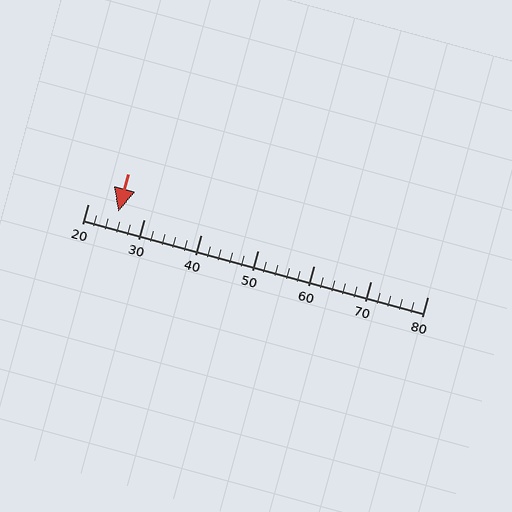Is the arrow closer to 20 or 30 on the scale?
The arrow is closer to 30.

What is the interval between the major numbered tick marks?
The major tick marks are spaced 10 units apart.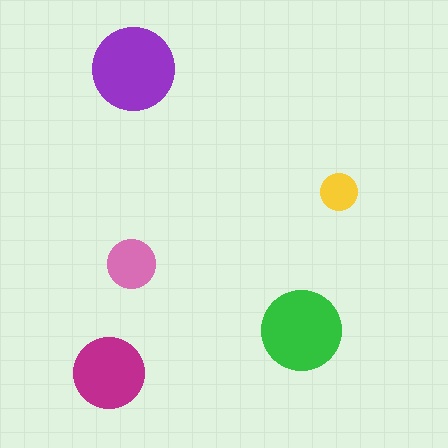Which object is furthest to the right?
The yellow circle is rightmost.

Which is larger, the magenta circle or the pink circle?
The magenta one.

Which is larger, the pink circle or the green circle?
The green one.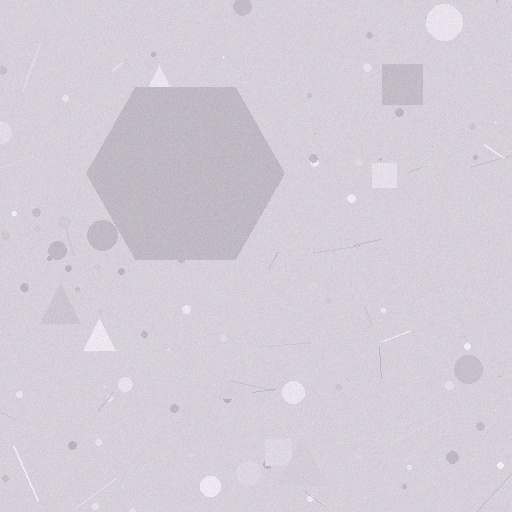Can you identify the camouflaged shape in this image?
The camouflaged shape is a hexagon.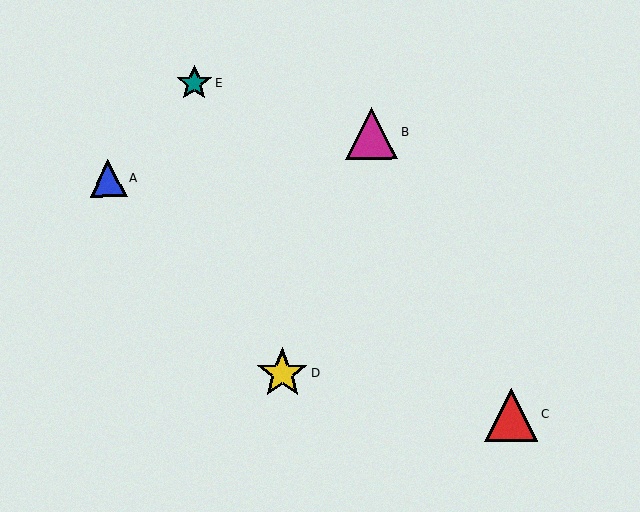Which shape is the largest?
The red triangle (labeled C) is the largest.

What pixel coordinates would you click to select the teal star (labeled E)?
Click at (194, 83) to select the teal star E.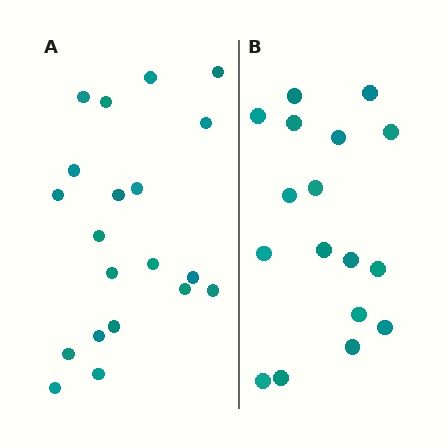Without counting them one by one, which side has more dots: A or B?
Region A (the left region) has more dots.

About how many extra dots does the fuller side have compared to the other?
Region A has just a few more — roughly 2 or 3 more dots than region B.